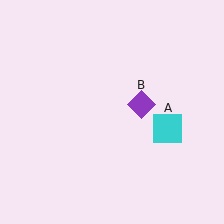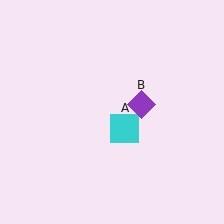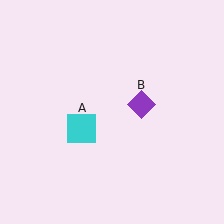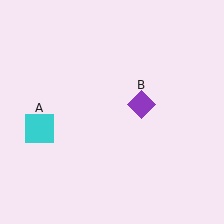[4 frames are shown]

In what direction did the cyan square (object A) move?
The cyan square (object A) moved left.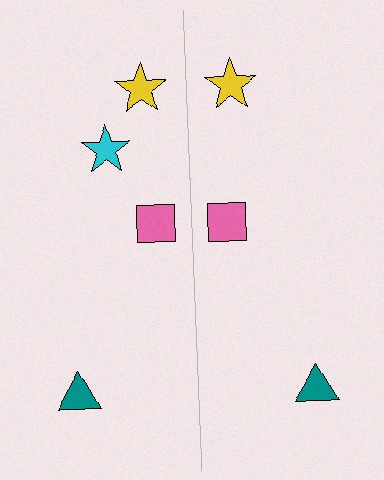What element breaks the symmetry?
A cyan star is missing from the right side.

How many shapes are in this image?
There are 7 shapes in this image.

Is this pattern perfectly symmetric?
No, the pattern is not perfectly symmetric. A cyan star is missing from the right side.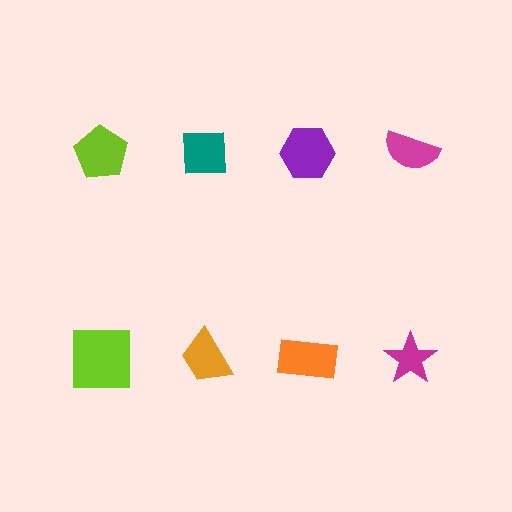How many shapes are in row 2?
4 shapes.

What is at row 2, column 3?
An orange rectangle.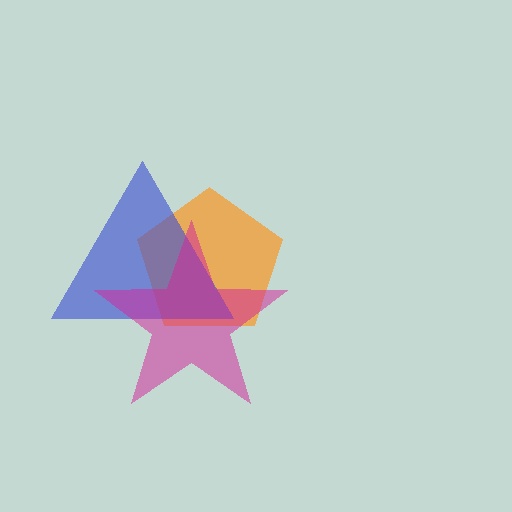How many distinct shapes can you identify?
There are 3 distinct shapes: an orange pentagon, a blue triangle, a magenta star.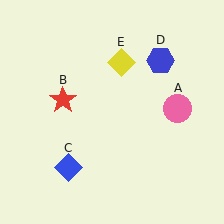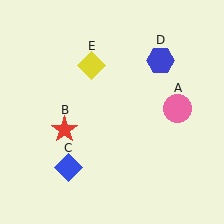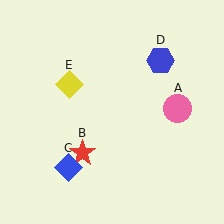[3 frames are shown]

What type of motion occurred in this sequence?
The red star (object B), yellow diamond (object E) rotated counterclockwise around the center of the scene.